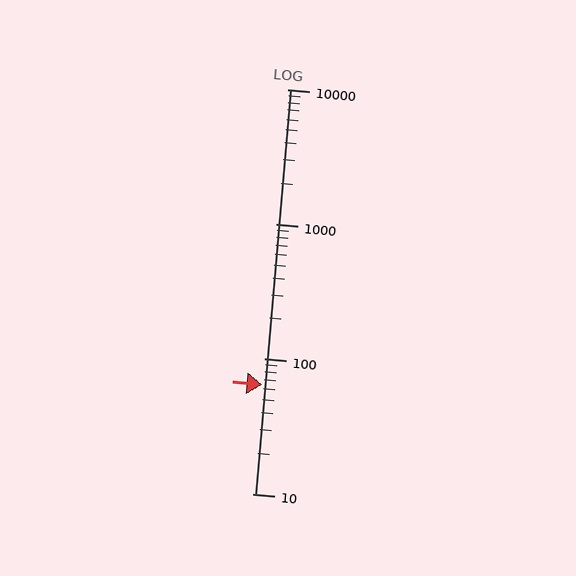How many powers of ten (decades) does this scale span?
The scale spans 3 decades, from 10 to 10000.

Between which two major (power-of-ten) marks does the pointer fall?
The pointer is between 10 and 100.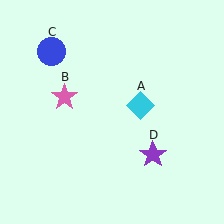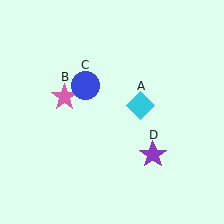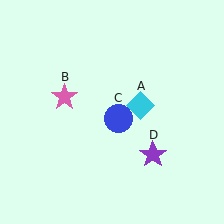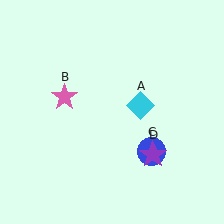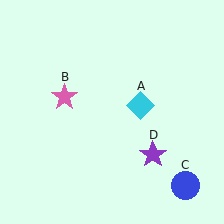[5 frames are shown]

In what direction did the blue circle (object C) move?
The blue circle (object C) moved down and to the right.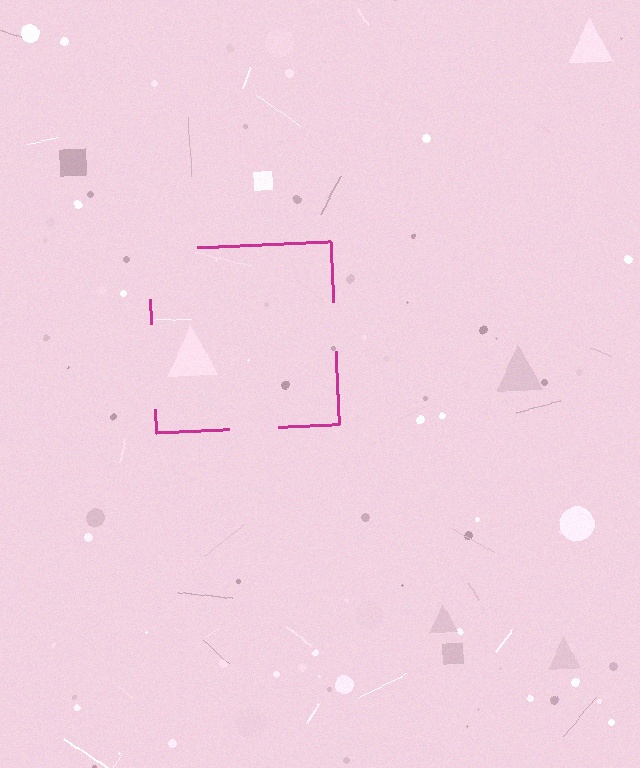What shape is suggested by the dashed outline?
The dashed outline suggests a square.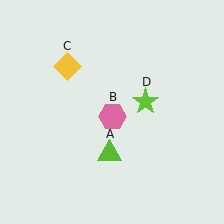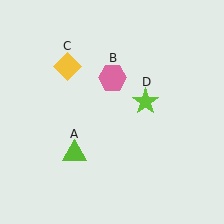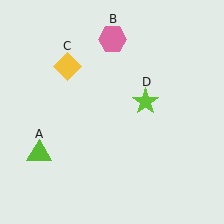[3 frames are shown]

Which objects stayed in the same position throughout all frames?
Yellow diamond (object C) and lime star (object D) remained stationary.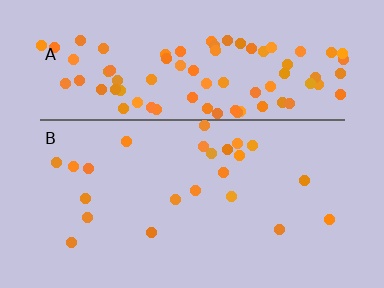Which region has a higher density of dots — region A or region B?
A (the top).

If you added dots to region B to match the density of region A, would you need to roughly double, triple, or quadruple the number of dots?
Approximately quadruple.